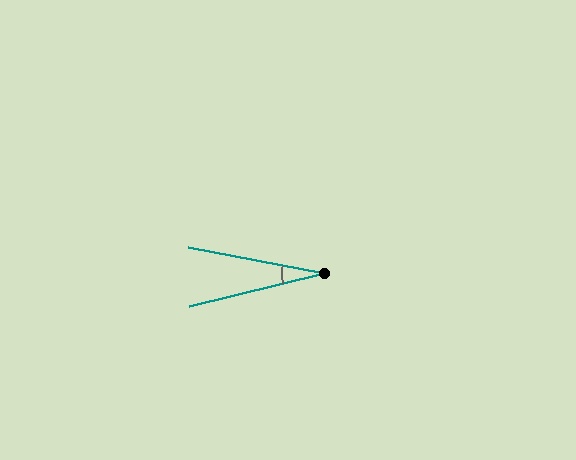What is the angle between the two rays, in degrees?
Approximately 25 degrees.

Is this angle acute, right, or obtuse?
It is acute.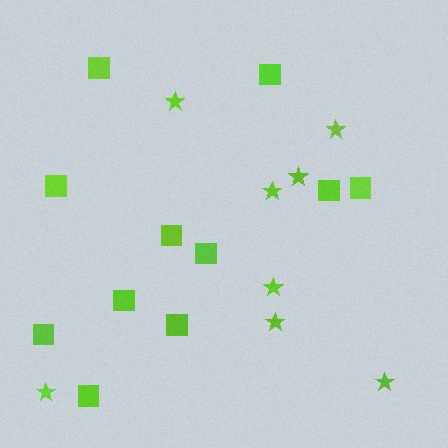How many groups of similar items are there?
There are 2 groups: one group of stars (8) and one group of squares (11).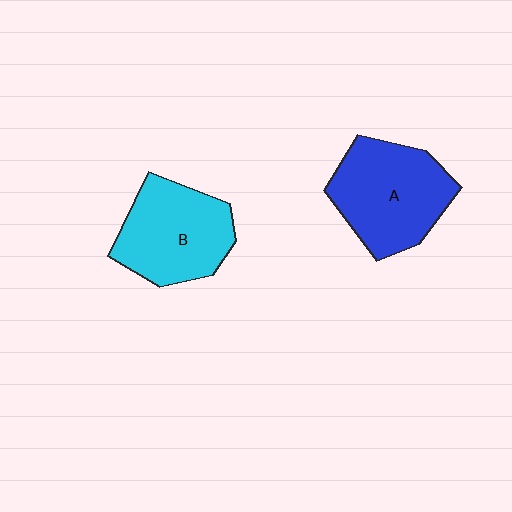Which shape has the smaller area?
Shape B (cyan).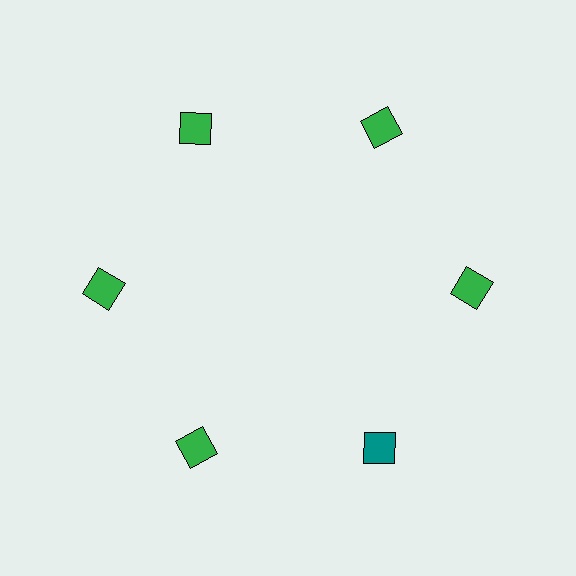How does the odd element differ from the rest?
It has a different color: teal instead of green.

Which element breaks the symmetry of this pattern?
The teal square at roughly the 5 o'clock position breaks the symmetry. All other shapes are green squares.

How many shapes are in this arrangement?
There are 6 shapes arranged in a ring pattern.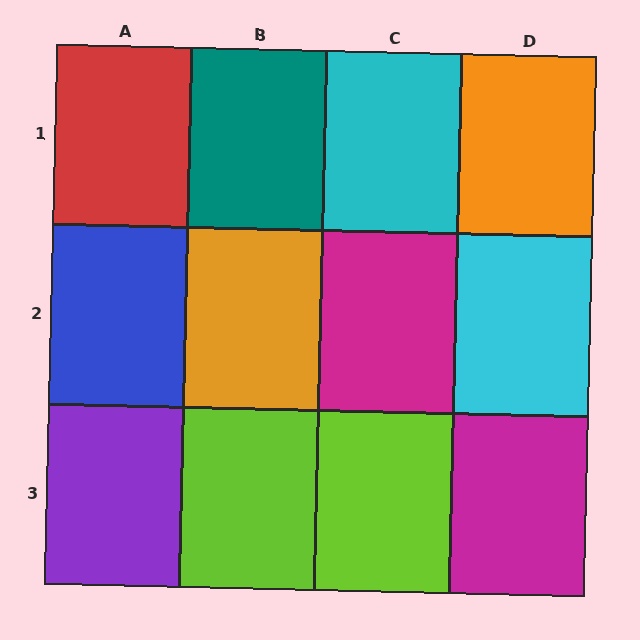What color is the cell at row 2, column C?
Magenta.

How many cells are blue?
1 cell is blue.